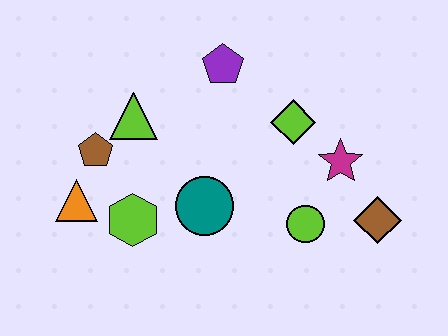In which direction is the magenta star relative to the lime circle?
The magenta star is above the lime circle.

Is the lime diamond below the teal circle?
No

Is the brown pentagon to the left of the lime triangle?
Yes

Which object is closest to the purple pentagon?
The lime diamond is closest to the purple pentagon.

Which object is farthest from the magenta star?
The orange triangle is farthest from the magenta star.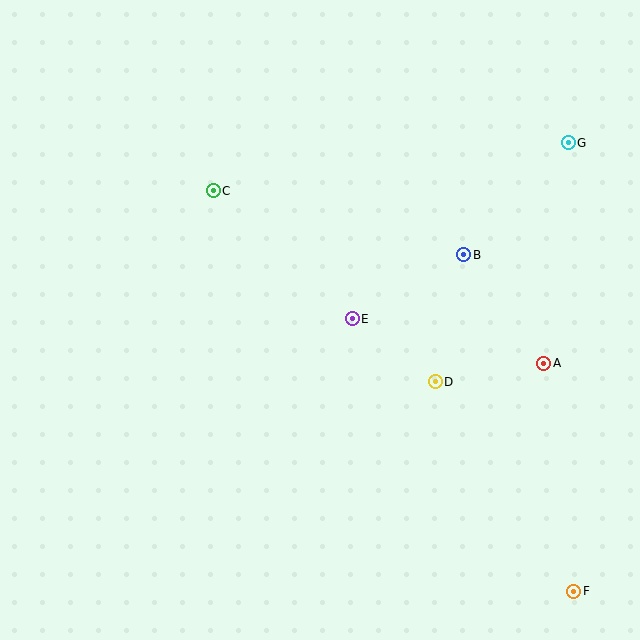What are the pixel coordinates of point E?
Point E is at (352, 319).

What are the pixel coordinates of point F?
Point F is at (574, 591).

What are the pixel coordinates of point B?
Point B is at (464, 255).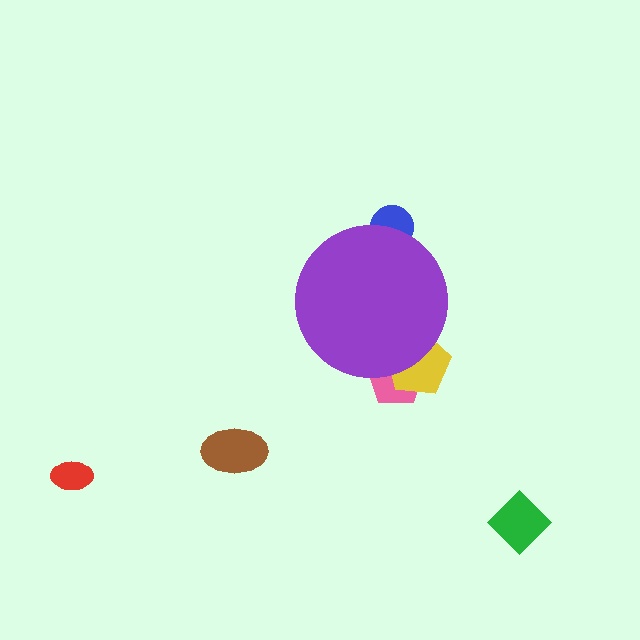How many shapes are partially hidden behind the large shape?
3 shapes are partially hidden.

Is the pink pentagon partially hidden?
Yes, the pink pentagon is partially hidden behind the purple circle.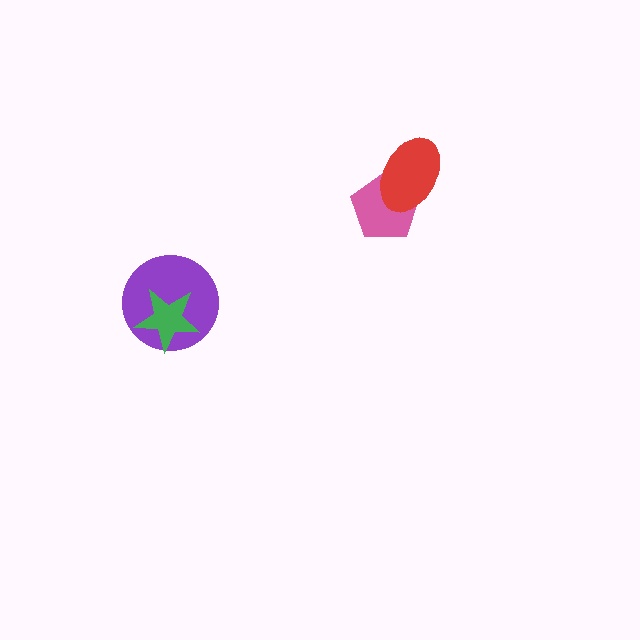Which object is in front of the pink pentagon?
The red ellipse is in front of the pink pentagon.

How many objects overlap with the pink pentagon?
1 object overlaps with the pink pentagon.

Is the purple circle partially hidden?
Yes, it is partially covered by another shape.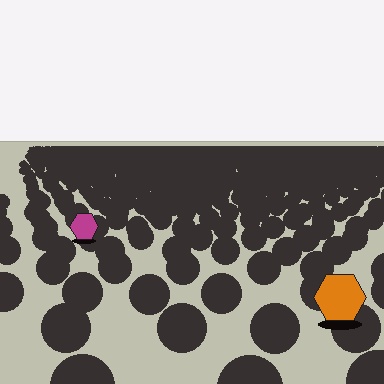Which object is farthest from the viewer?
The magenta hexagon is farthest from the viewer. It appears smaller and the ground texture around it is denser.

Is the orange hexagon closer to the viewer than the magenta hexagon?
Yes. The orange hexagon is closer — you can tell from the texture gradient: the ground texture is coarser near it.